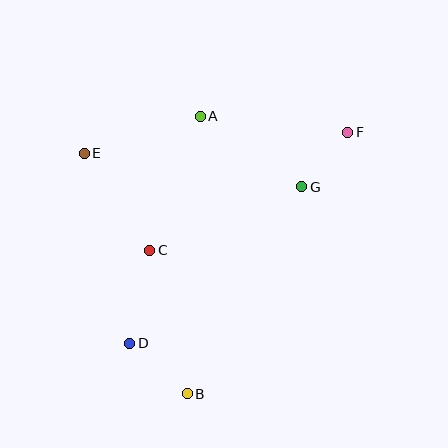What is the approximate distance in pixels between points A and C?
The distance between A and C is approximately 143 pixels.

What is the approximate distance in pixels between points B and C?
The distance between B and C is approximately 148 pixels.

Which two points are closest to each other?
Points F and G are closest to each other.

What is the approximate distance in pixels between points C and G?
The distance between C and G is approximately 165 pixels.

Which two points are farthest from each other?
Points B and F are farthest from each other.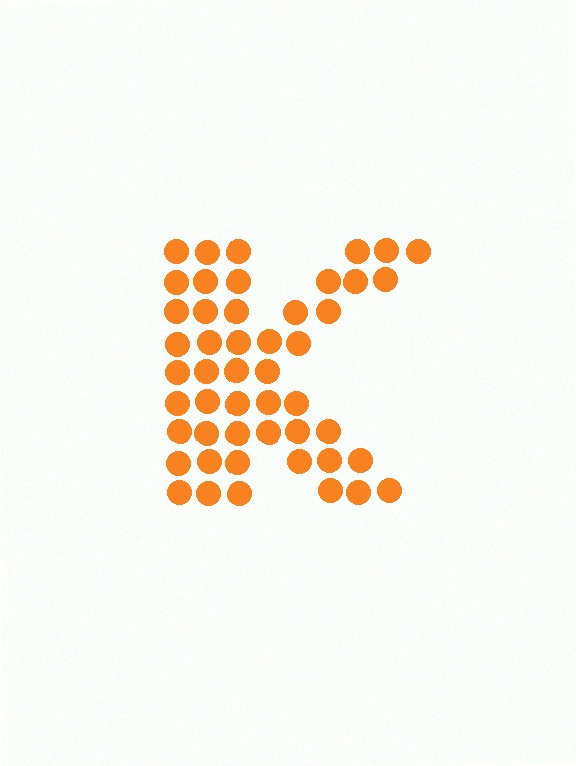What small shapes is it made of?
It is made of small circles.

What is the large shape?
The large shape is the letter K.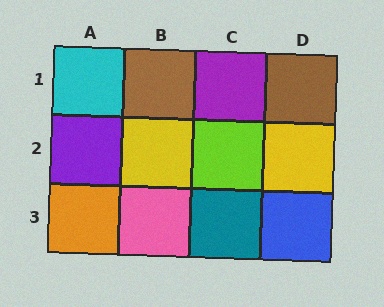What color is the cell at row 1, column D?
Brown.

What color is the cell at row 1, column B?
Brown.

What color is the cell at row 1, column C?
Purple.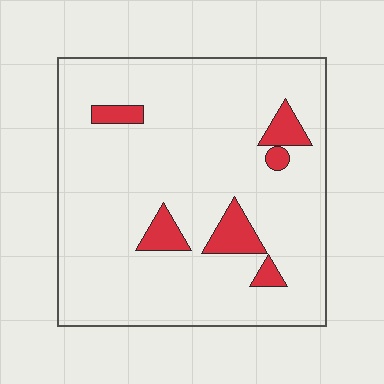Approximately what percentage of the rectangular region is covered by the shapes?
Approximately 10%.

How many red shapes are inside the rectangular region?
6.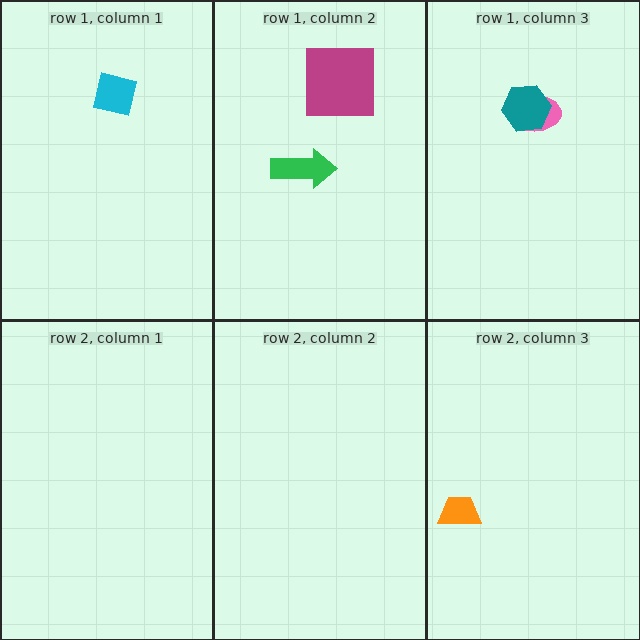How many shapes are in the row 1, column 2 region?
2.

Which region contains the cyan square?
The row 1, column 1 region.